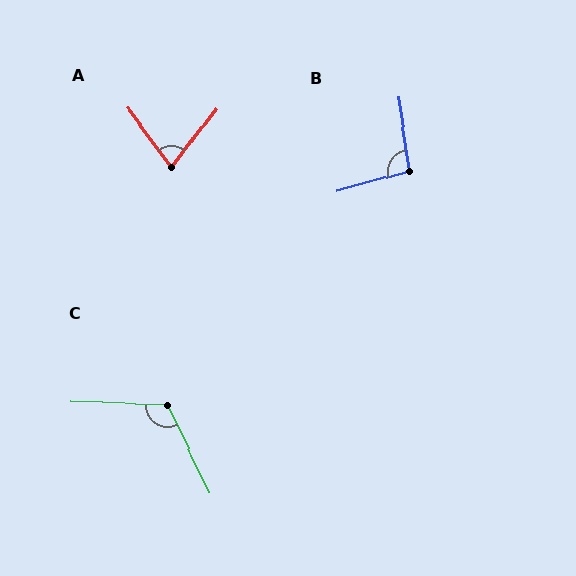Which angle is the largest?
C, at approximately 118 degrees.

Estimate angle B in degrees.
Approximately 97 degrees.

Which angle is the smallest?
A, at approximately 74 degrees.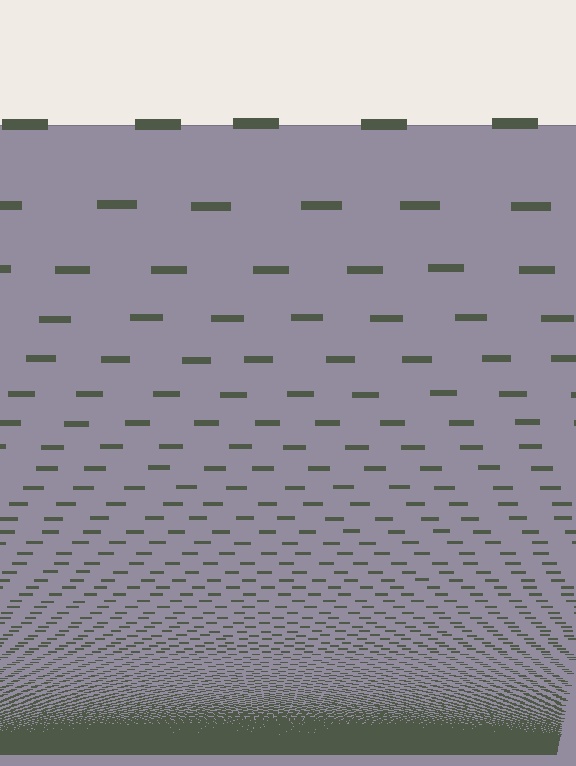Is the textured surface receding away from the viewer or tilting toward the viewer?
The surface appears to tilt toward the viewer. Texture elements get larger and sparser toward the top.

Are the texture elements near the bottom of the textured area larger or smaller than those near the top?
Smaller. The gradient is inverted — elements near the bottom are smaller and denser.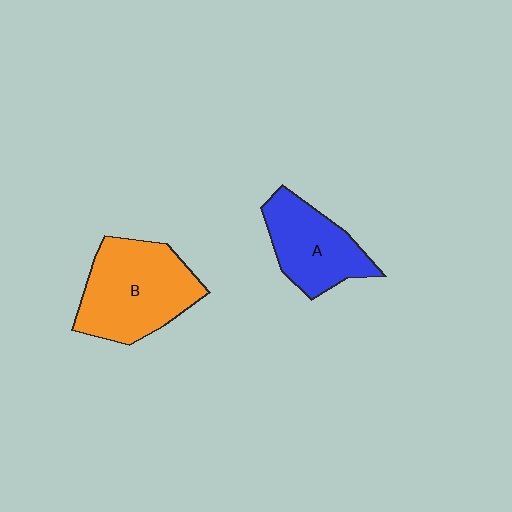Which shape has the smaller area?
Shape A (blue).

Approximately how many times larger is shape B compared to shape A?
Approximately 1.4 times.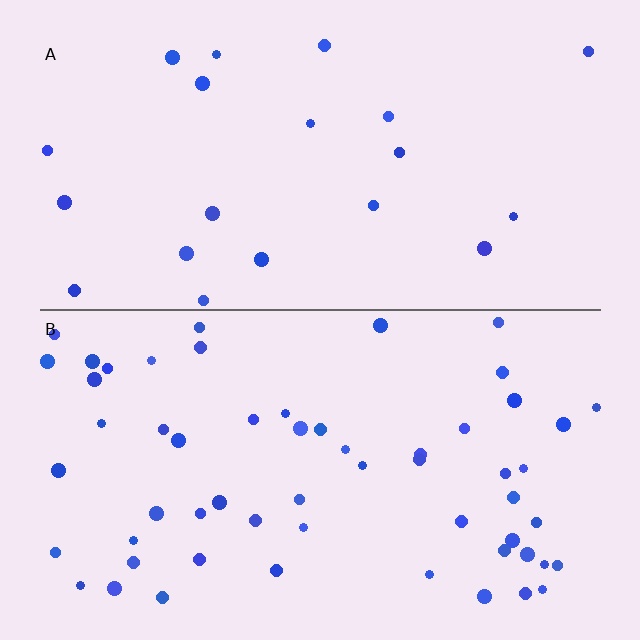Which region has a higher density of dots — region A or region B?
B (the bottom).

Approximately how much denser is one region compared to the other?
Approximately 2.9× — region B over region A.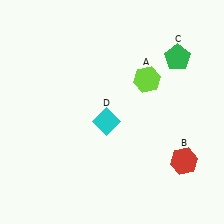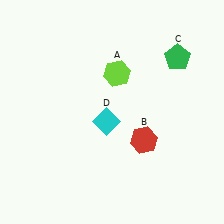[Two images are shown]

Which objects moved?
The objects that moved are: the lime hexagon (A), the red hexagon (B).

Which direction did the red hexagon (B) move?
The red hexagon (B) moved left.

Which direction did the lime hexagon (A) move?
The lime hexagon (A) moved left.